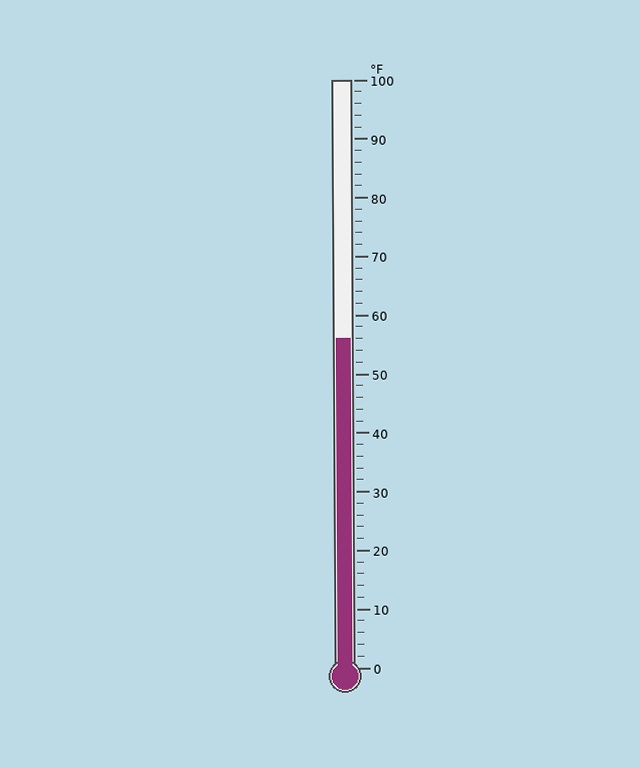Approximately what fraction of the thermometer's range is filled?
The thermometer is filled to approximately 55% of its range.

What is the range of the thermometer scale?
The thermometer scale ranges from 0°F to 100°F.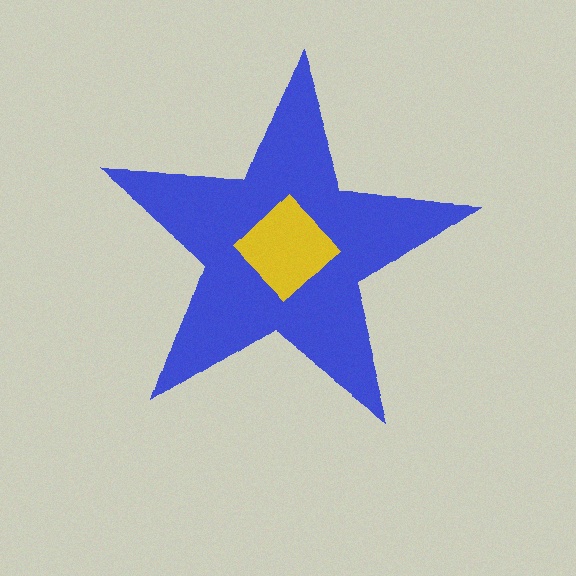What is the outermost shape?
The blue star.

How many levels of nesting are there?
2.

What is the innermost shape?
The yellow diamond.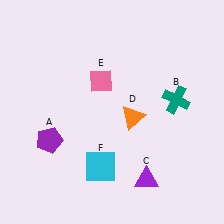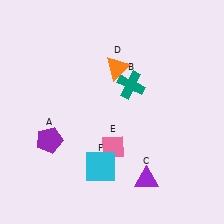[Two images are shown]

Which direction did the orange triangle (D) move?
The orange triangle (D) moved up.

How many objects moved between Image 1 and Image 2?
3 objects moved between the two images.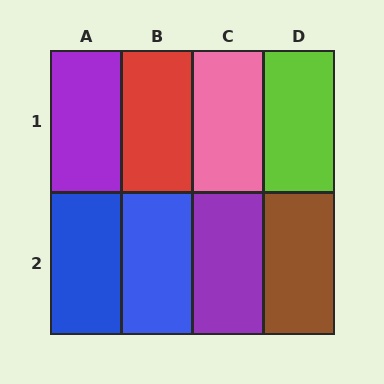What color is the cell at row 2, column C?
Purple.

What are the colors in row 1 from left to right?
Purple, red, pink, lime.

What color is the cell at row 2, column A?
Blue.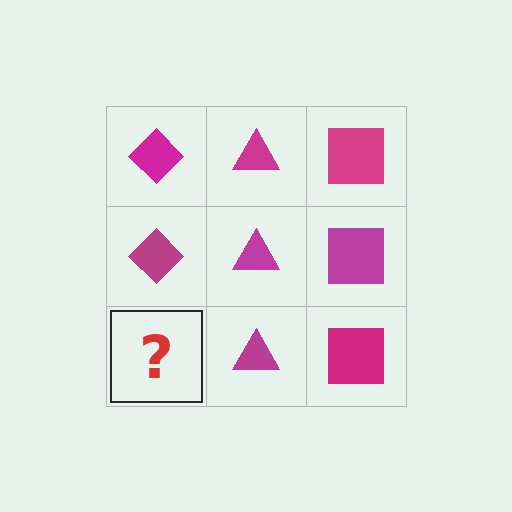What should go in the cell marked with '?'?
The missing cell should contain a magenta diamond.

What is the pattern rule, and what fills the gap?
The rule is that each column has a consistent shape. The gap should be filled with a magenta diamond.